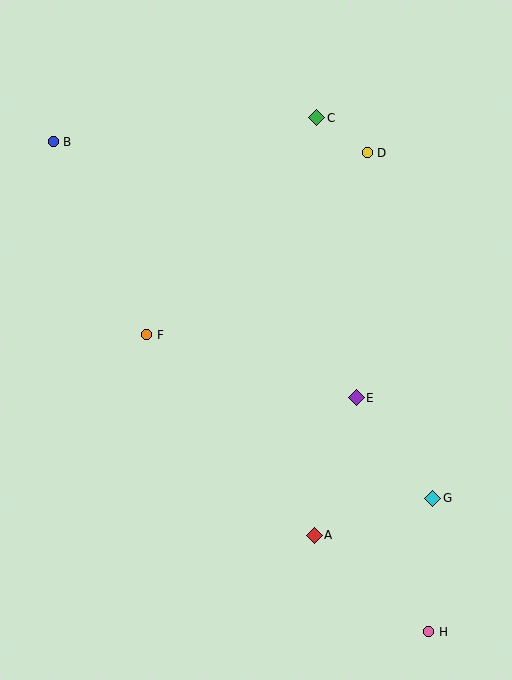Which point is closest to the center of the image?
Point F at (147, 335) is closest to the center.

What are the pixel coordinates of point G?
Point G is at (433, 498).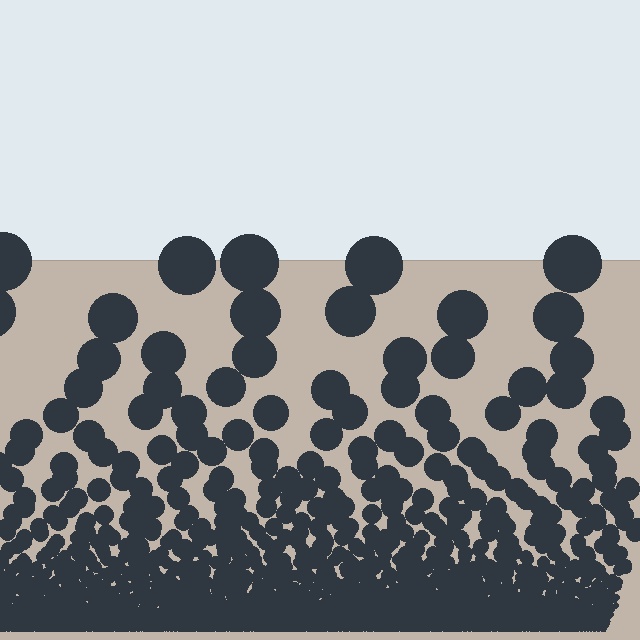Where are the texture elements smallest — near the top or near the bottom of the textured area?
Near the bottom.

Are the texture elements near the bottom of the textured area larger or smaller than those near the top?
Smaller. The gradient is inverted — elements near the bottom are smaller and denser.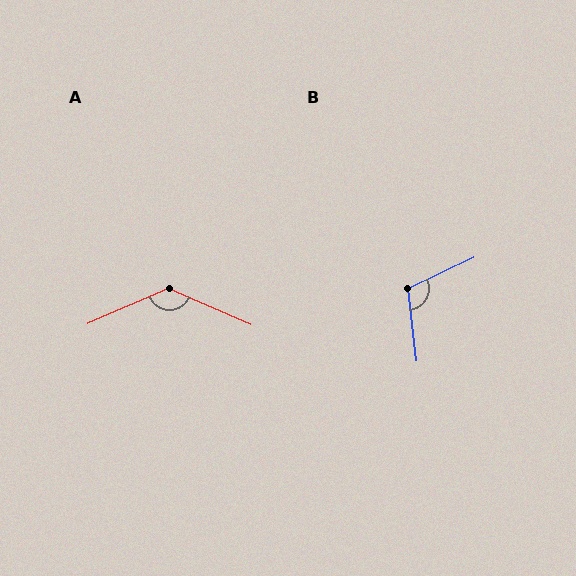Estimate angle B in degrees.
Approximately 109 degrees.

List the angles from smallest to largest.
B (109°), A (133°).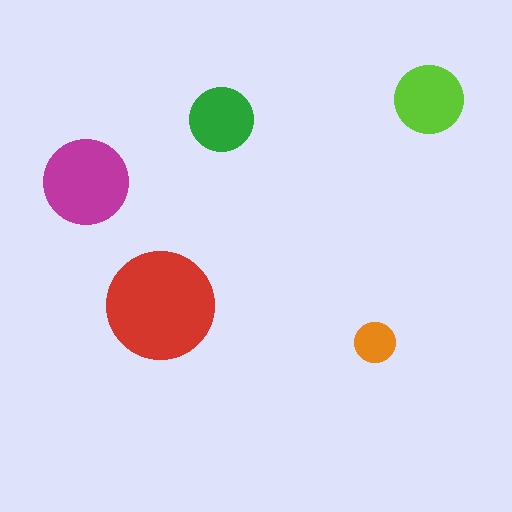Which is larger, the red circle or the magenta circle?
The red one.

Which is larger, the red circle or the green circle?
The red one.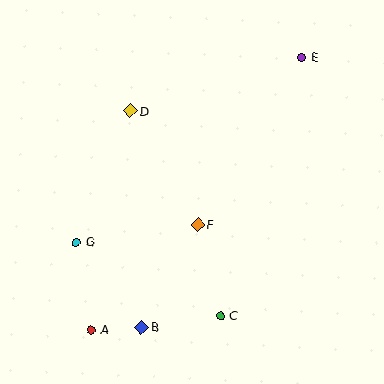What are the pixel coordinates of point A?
Point A is at (92, 330).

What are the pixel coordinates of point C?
Point C is at (220, 316).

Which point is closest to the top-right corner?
Point E is closest to the top-right corner.